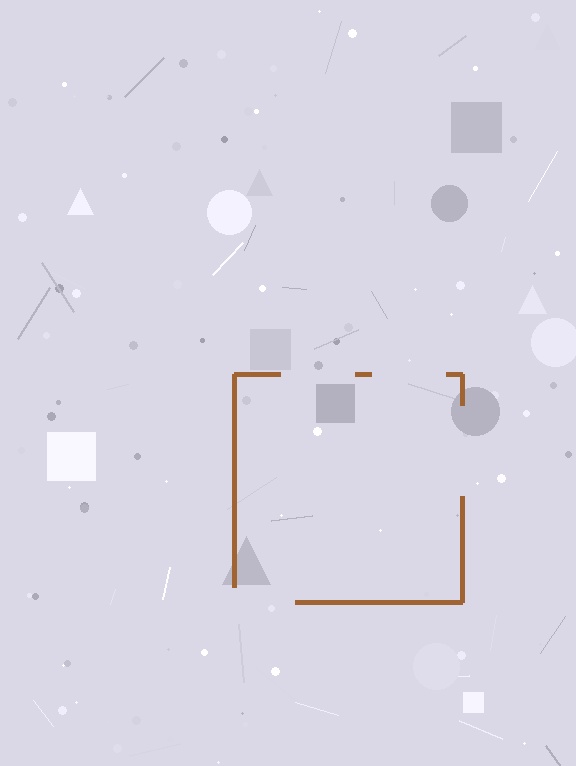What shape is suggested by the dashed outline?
The dashed outline suggests a square.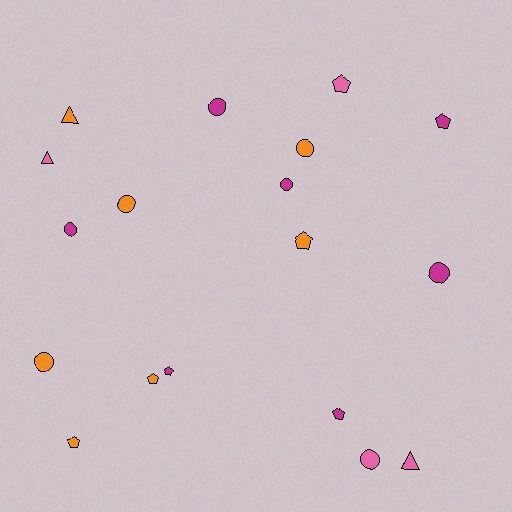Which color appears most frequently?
Orange, with 7 objects.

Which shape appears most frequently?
Circle, with 8 objects.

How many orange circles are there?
There are 3 orange circles.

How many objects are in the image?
There are 18 objects.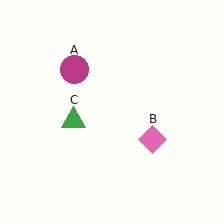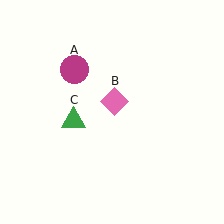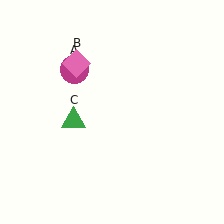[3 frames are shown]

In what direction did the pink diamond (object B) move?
The pink diamond (object B) moved up and to the left.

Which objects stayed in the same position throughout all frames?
Magenta circle (object A) and green triangle (object C) remained stationary.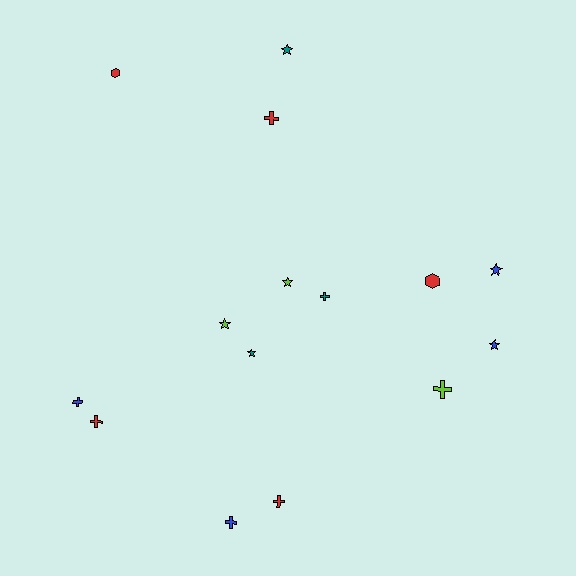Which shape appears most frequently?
Cross, with 7 objects.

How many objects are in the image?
There are 15 objects.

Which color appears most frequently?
Red, with 5 objects.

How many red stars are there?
There are no red stars.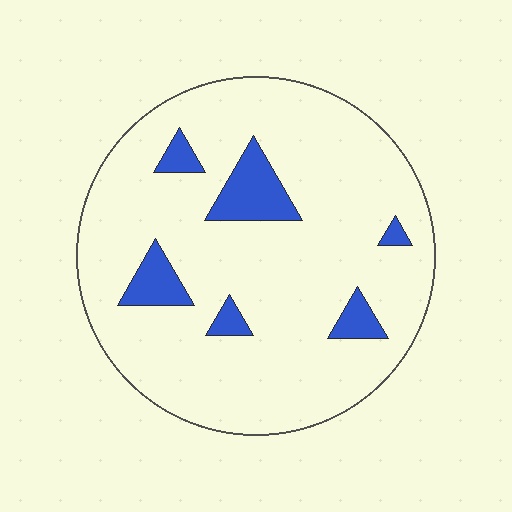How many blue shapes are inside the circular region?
6.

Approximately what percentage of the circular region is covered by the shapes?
Approximately 10%.